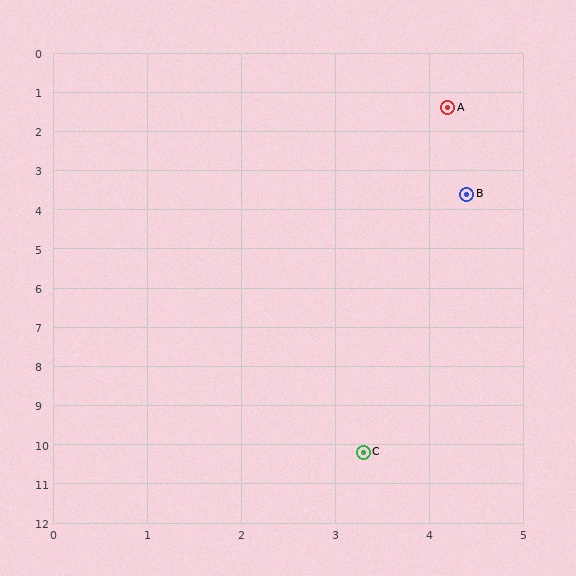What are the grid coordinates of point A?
Point A is at approximately (4.2, 1.4).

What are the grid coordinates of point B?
Point B is at approximately (4.4, 3.6).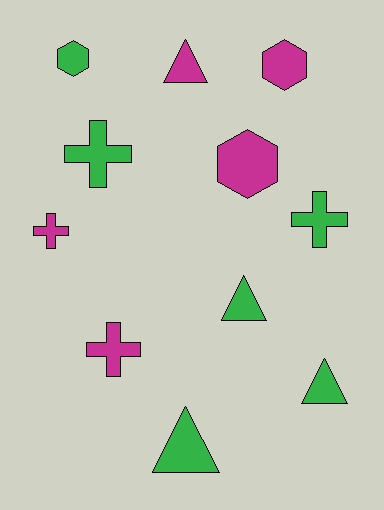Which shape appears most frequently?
Cross, with 4 objects.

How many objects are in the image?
There are 11 objects.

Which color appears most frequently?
Green, with 6 objects.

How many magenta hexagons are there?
There are 2 magenta hexagons.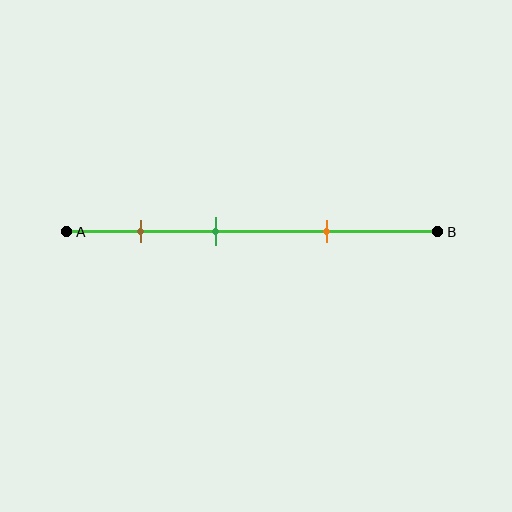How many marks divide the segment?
There are 3 marks dividing the segment.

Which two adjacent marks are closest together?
The brown and green marks are the closest adjacent pair.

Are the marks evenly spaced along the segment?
Yes, the marks are approximately evenly spaced.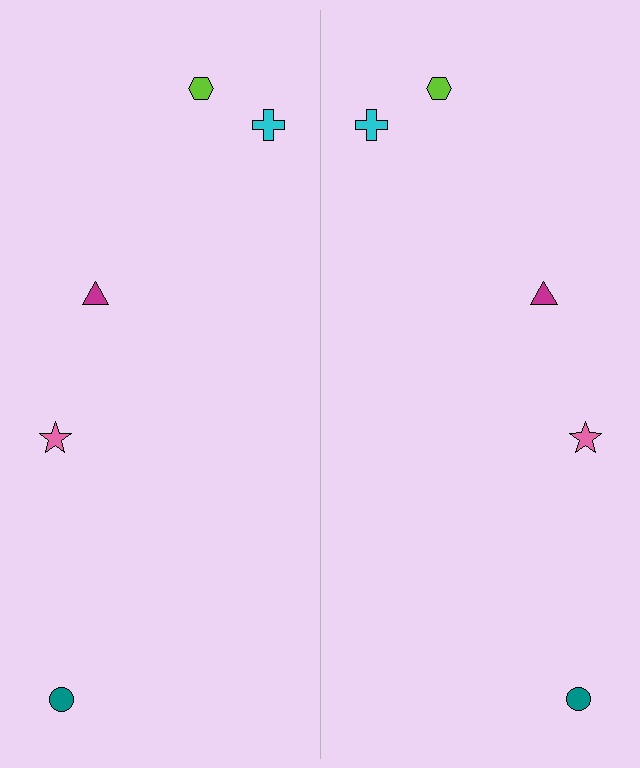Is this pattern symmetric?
Yes, this pattern has bilateral (reflection) symmetry.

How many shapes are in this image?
There are 10 shapes in this image.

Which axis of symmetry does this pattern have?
The pattern has a vertical axis of symmetry running through the center of the image.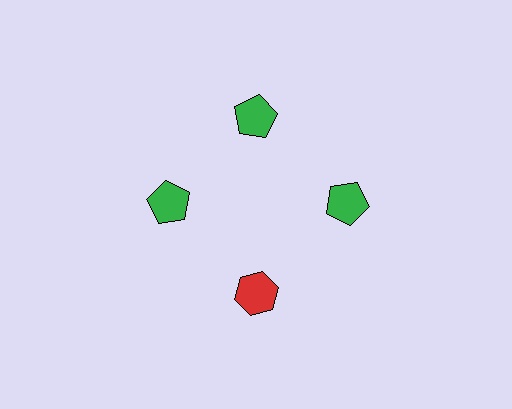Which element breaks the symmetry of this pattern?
The red hexagon at roughly the 6 o'clock position breaks the symmetry. All other shapes are green pentagons.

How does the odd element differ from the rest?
It differs in both color (red instead of green) and shape (hexagon instead of pentagon).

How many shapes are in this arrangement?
There are 4 shapes arranged in a ring pattern.